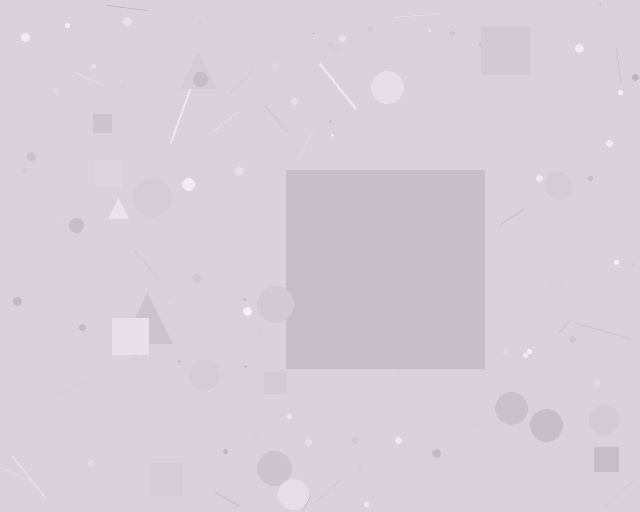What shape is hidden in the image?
A square is hidden in the image.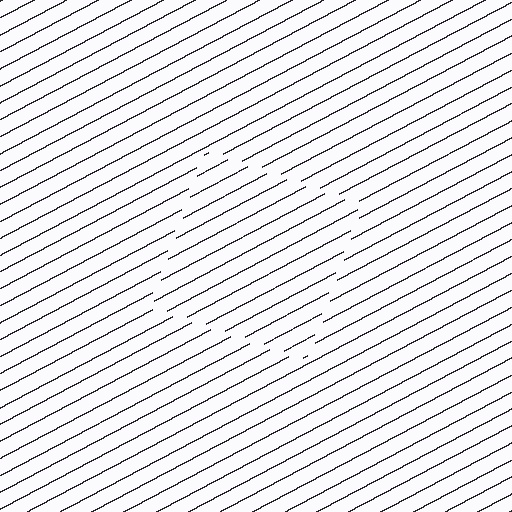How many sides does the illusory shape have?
4 sides — the line-ends trace a square.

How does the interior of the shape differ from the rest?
The interior of the shape contains the same grating, shifted by half a period — the contour is defined by the phase discontinuity where line-ends from the inner and outer gratings abut.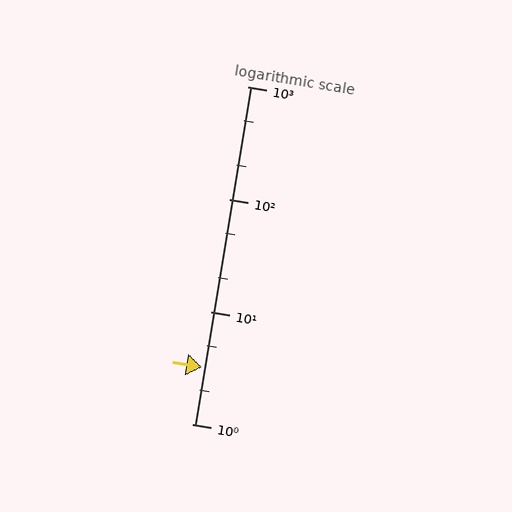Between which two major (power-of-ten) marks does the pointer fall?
The pointer is between 1 and 10.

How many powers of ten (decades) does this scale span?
The scale spans 3 decades, from 1 to 1000.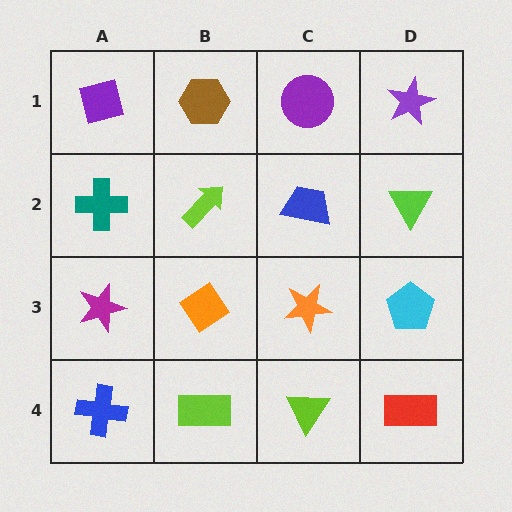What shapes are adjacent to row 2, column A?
A purple diamond (row 1, column A), a magenta star (row 3, column A), a lime arrow (row 2, column B).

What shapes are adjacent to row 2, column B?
A brown hexagon (row 1, column B), an orange diamond (row 3, column B), a teal cross (row 2, column A), a blue trapezoid (row 2, column C).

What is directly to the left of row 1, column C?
A brown hexagon.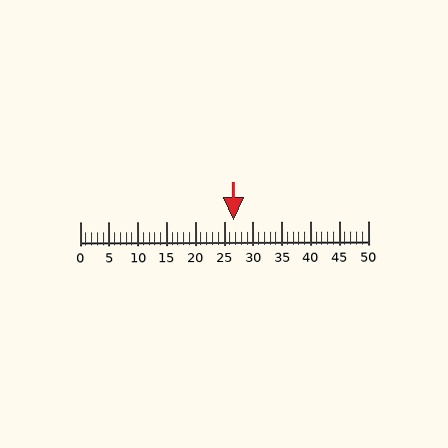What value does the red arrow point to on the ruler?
The red arrow points to approximately 27.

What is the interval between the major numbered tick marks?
The major tick marks are spaced 5 units apart.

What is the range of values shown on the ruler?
The ruler shows values from 0 to 50.